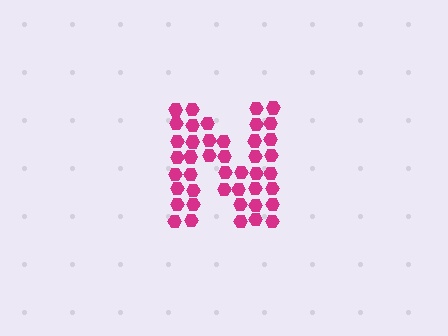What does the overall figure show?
The overall figure shows the letter N.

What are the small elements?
The small elements are hexagons.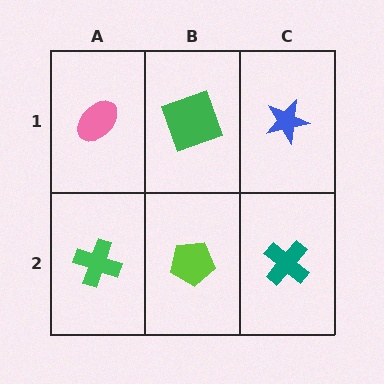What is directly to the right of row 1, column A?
A green square.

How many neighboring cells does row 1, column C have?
2.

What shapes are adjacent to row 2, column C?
A blue star (row 1, column C), a lime pentagon (row 2, column B).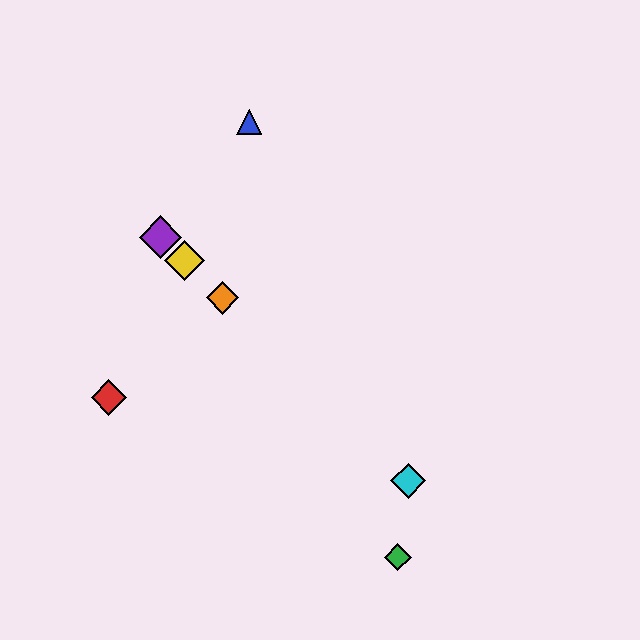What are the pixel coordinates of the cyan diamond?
The cyan diamond is at (408, 481).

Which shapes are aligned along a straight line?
The yellow diamond, the purple diamond, the orange diamond, the cyan diamond are aligned along a straight line.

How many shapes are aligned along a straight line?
4 shapes (the yellow diamond, the purple diamond, the orange diamond, the cyan diamond) are aligned along a straight line.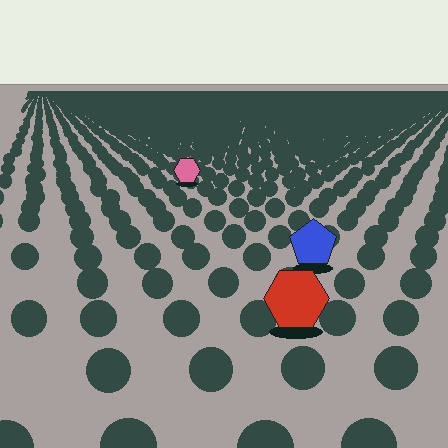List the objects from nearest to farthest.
From nearest to farthest: the red hexagon, the blue pentagon, the pink hexagon.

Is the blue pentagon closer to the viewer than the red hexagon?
No. The red hexagon is closer — you can tell from the texture gradient: the ground texture is coarser near it.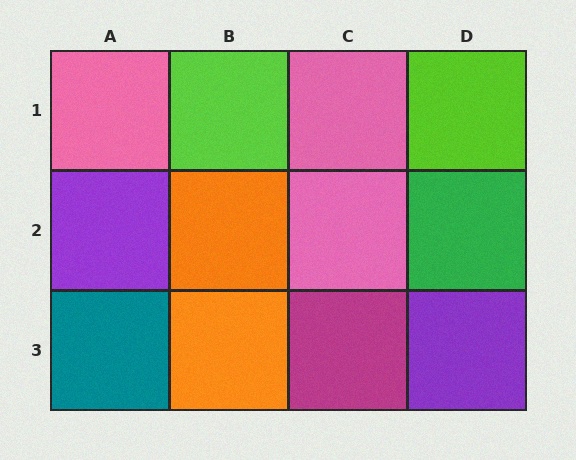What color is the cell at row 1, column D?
Lime.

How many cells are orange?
2 cells are orange.